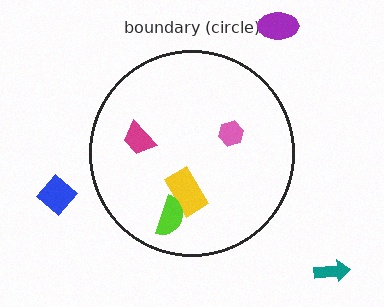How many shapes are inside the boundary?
4 inside, 3 outside.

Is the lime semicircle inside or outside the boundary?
Inside.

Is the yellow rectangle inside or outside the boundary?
Inside.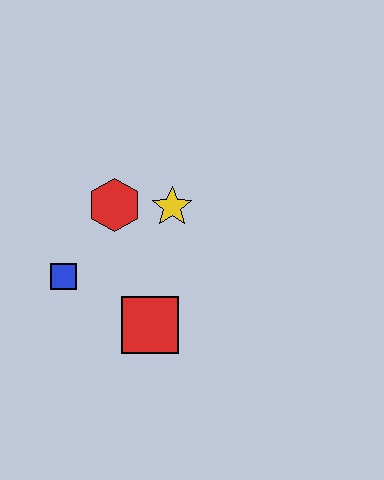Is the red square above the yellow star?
No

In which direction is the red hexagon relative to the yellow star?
The red hexagon is to the left of the yellow star.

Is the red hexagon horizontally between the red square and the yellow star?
No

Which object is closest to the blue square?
The red hexagon is closest to the blue square.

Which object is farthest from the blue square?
The yellow star is farthest from the blue square.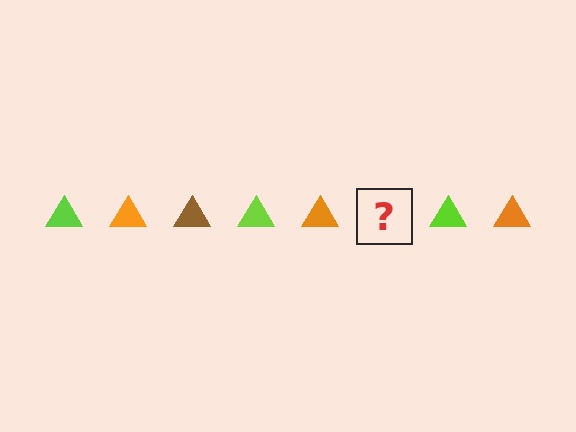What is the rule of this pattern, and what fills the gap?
The rule is that the pattern cycles through lime, orange, brown triangles. The gap should be filled with a brown triangle.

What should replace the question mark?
The question mark should be replaced with a brown triangle.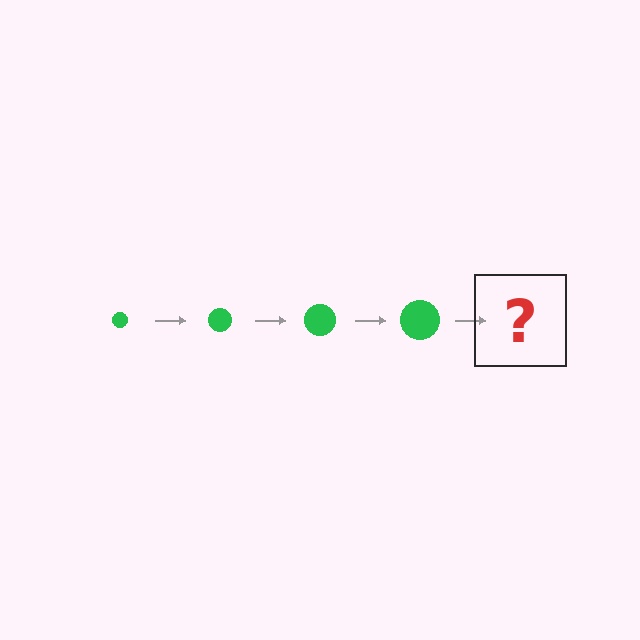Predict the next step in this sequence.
The next step is a green circle, larger than the previous one.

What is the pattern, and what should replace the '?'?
The pattern is that the circle gets progressively larger each step. The '?' should be a green circle, larger than the previous one.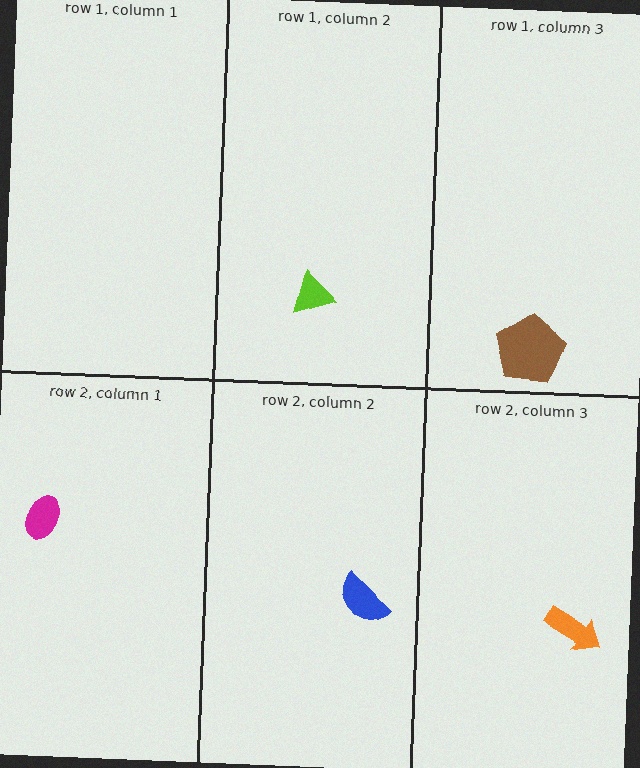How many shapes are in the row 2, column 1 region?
1.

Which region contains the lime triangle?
The row 1, column 2 region.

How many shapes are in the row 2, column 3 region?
1.